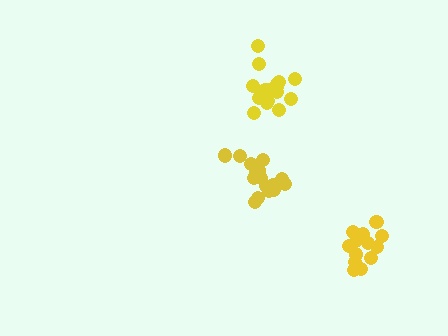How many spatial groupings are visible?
There are 3 spatial groupings.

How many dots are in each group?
Group 1: 16 dots, Group 2: 17 dots, Group 3: 13 dots (46 total).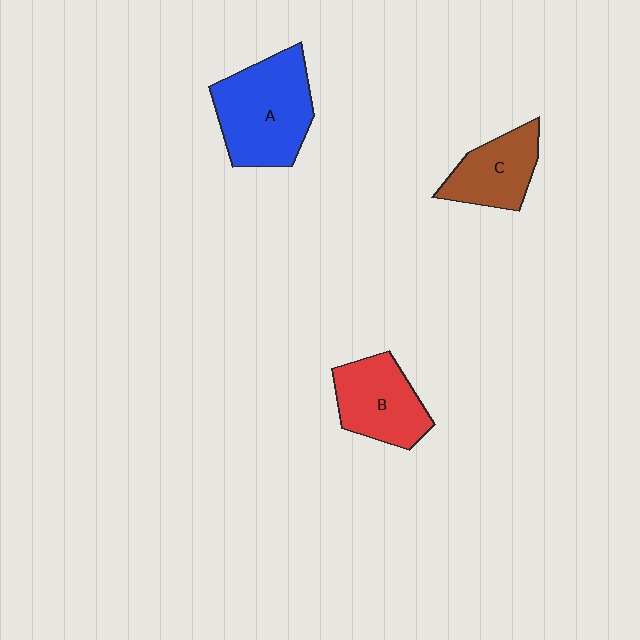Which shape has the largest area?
Shape A (blue).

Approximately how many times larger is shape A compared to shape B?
Approximately 1.4 times.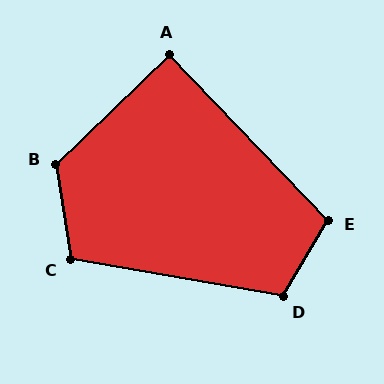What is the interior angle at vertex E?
Approximately 106 degrees (obtuse).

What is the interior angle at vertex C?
Approximately 109 degrees (obtuse).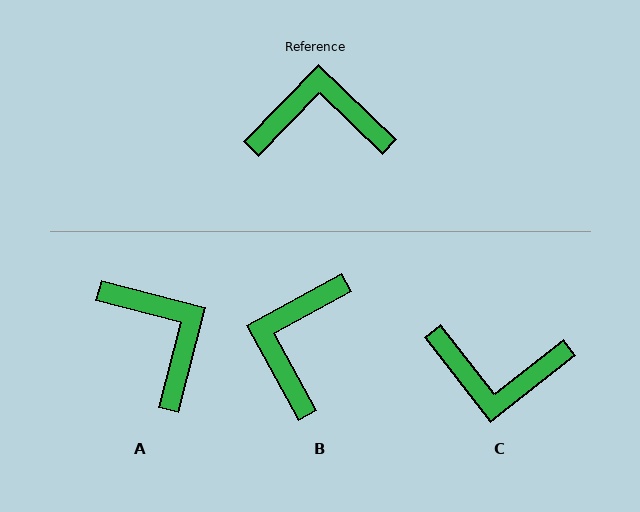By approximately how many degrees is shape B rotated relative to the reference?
Approximately 73 degrees counter-clockwise.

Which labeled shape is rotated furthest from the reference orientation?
C, about 172 degrees away.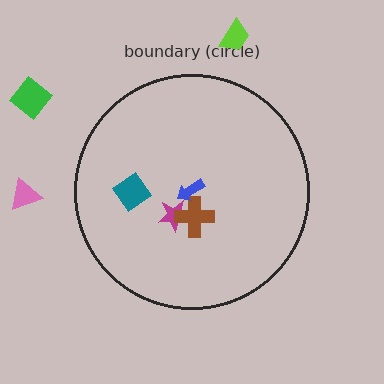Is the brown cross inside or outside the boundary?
Inside.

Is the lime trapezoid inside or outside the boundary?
Outside.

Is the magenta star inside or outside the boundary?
Inside.